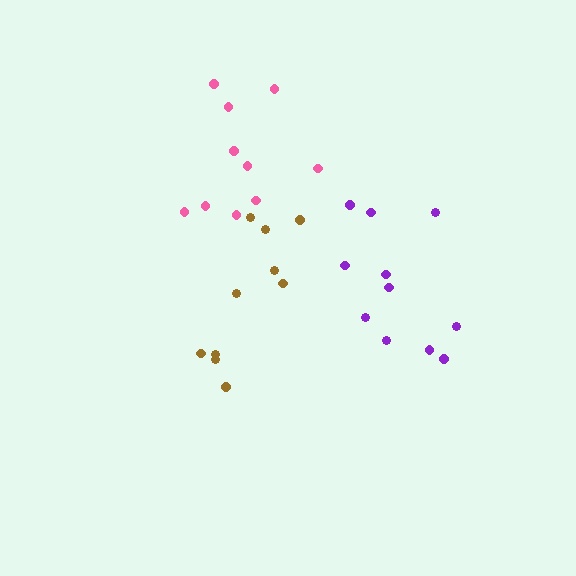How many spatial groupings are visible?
There are 3 spatial groupings.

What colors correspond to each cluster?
The clusters are colored: pink, purple, brown.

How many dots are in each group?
Group 1: 10 dots, Group 2: 11 dots, Group 3: 10 dots (31 total).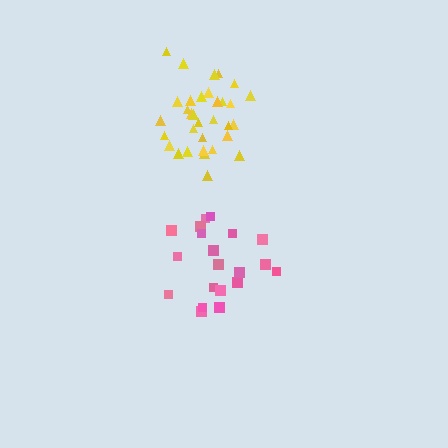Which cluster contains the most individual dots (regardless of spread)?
Yellow (33).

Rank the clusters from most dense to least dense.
yellow, pink.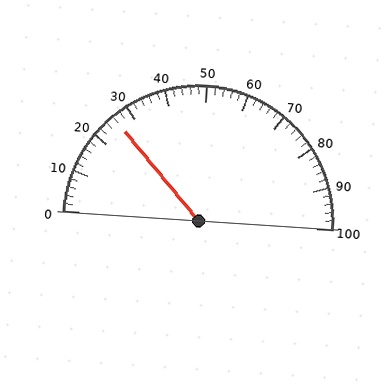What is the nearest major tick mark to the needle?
The nearest major tick mark is 30.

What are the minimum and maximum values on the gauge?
The gauge ranges from 0 to 100.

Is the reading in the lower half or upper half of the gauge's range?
The reading is in the lower half of the range (0 to 100).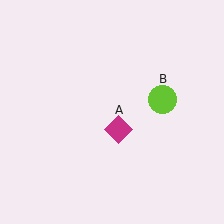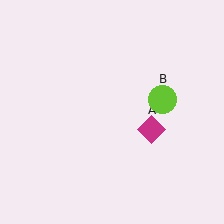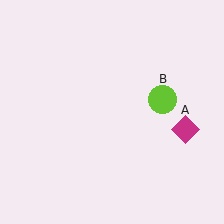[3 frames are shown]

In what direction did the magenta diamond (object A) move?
The magenta diamond (object A) moved right.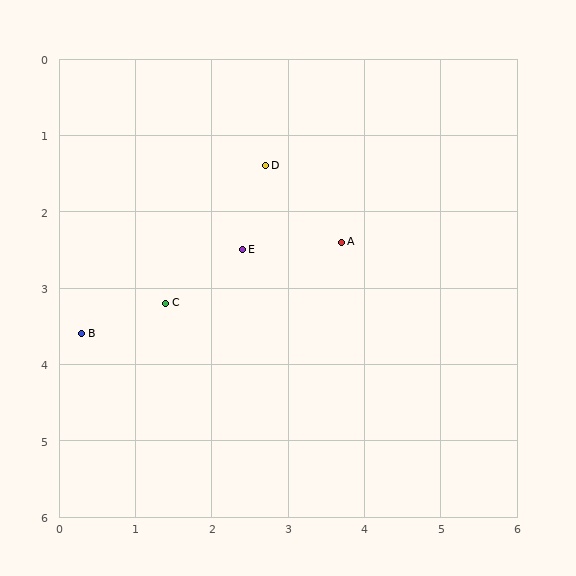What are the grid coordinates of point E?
Point E is at approximately (2.4, 2.5).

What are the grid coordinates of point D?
Point D is at approximately (2.7, 1.4).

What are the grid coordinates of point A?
Point A is at approximately (3.7, 2.4).